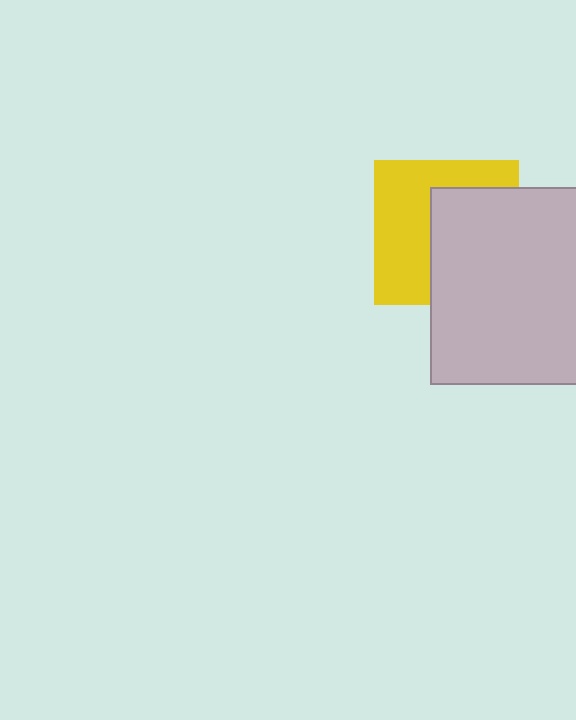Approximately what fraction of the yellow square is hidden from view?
Roughly 50% of the yellow square is hidden behind the light gray square.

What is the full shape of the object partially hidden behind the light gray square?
The partially hidden object is a yellow square.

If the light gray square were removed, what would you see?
You would see the complete yellow square.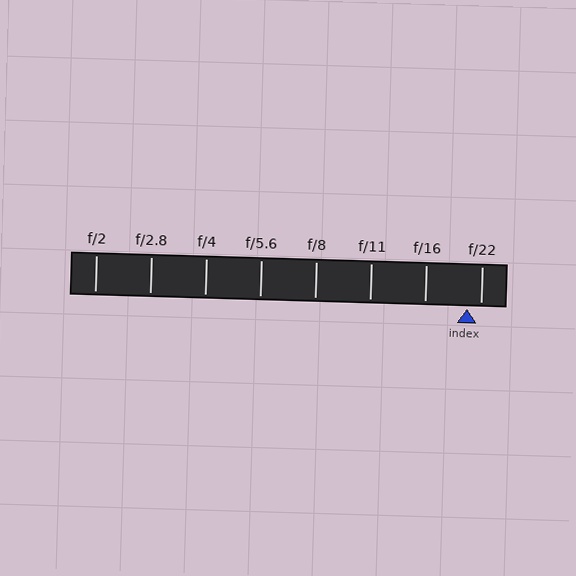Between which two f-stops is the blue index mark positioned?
The index mark is between f/16 and f/22.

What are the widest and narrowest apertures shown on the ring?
The widest aperture shown is f/2 and the narrowest is f/22.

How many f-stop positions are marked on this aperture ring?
There are 8 f-stop positions marked.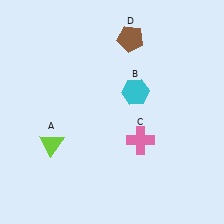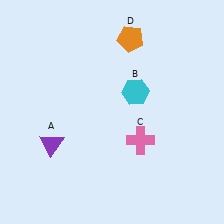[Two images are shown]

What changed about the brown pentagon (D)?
In Image 1, D is brown. In Image 2, it changed to orange.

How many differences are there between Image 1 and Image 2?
There are 2 differences between the two images.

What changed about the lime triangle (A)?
In Image 1, A is lime. In Image 2, it changed to purple.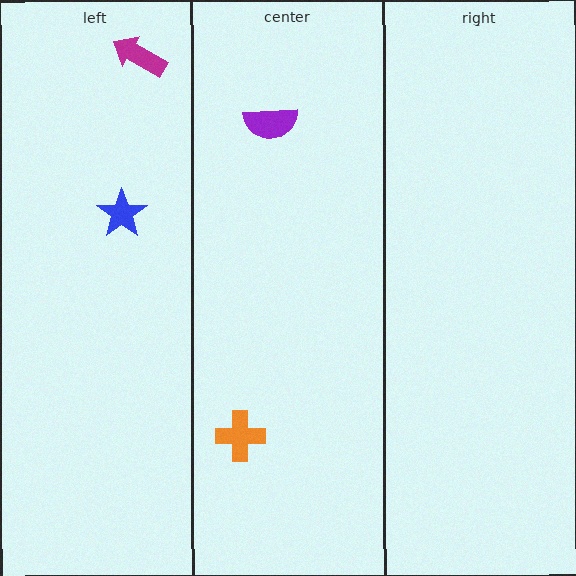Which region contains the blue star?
The left region.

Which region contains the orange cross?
The center region.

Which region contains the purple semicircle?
The center region.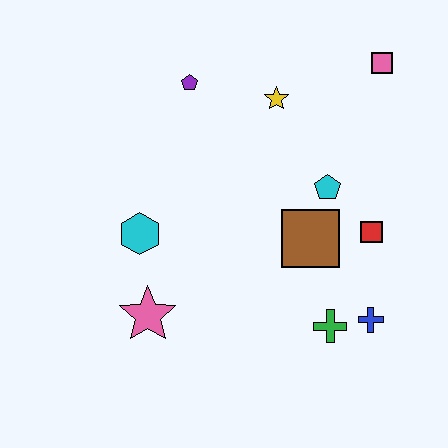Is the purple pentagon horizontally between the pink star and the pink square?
Yes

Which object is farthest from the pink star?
The pink square is farthest from the pink star.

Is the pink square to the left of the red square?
No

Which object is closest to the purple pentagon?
The yellow star is closest to the purple pentagon.